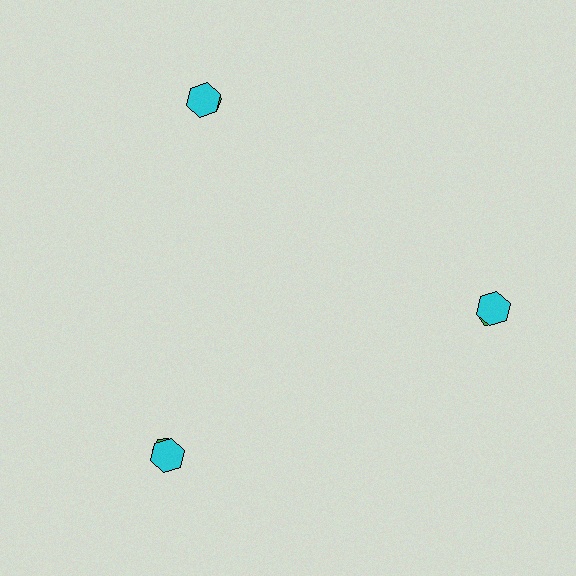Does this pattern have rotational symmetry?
Yes, this pattern has 3-fold rotational symmetry. It looks the same after rotating 120 degrees around the center.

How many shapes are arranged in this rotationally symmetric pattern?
There are 6 shapes, arranged in 3 groups of 2.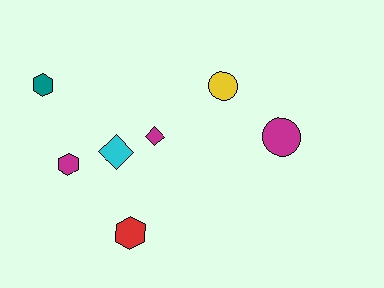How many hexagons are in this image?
There are 3 hexagons.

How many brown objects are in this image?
There are no brown objects.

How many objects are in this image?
There are 7 objects.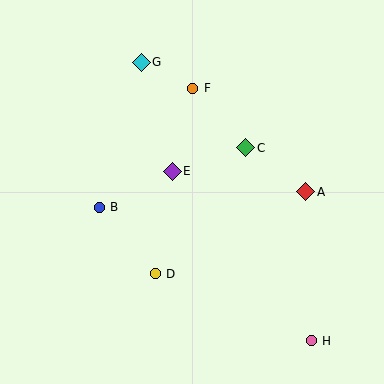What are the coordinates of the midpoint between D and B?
The midpoint between D and B is at (127, 241).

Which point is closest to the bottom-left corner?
Point D is closest to the bottom-left corner.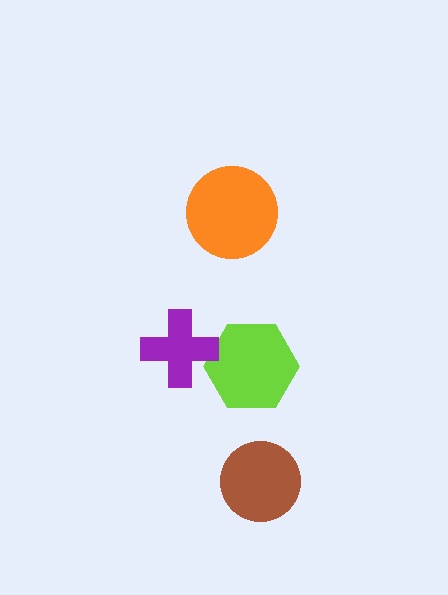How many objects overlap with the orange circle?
0 objects overlap with the orange circle.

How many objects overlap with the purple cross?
1 object overlaps with the purple cross.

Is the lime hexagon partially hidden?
Yes, it is partially covered by another shape.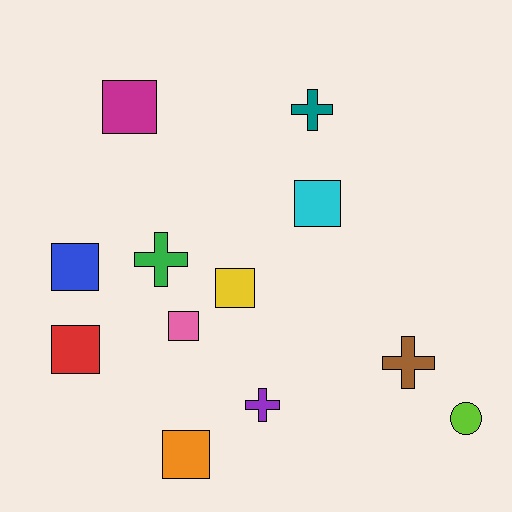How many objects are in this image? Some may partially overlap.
There are 12 objects.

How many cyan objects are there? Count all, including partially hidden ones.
There is 1 cyan object.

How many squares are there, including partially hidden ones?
There are 7 squares.